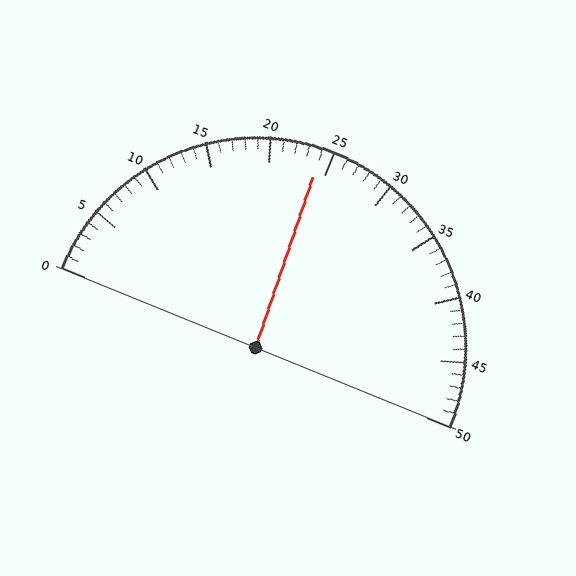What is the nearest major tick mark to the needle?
The nearest major tick mark is 25.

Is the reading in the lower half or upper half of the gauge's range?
The reading is in the lower half of the range (0 to 50).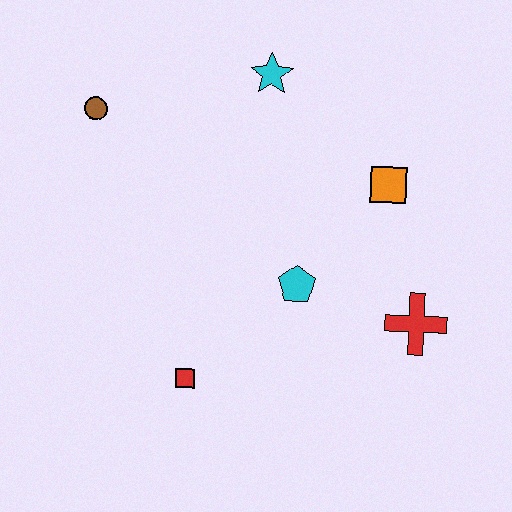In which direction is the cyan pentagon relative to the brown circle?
The cyan pentagon is to the right of the brown circle.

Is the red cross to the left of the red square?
No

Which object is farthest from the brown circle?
The red cross is farthest from the brown circle.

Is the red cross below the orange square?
Yes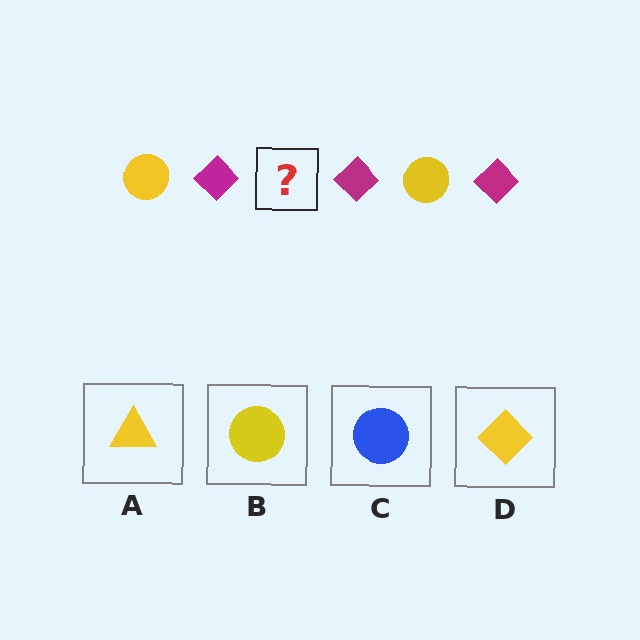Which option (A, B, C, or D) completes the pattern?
B.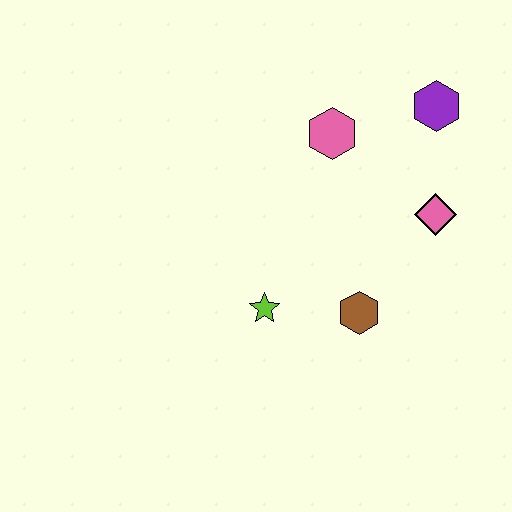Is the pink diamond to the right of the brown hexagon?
Yes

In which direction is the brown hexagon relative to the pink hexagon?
The brown hexagon is below the pink hexagon.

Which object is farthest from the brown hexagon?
The purple hexagon is farthest from the brown hexagon.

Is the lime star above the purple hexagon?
No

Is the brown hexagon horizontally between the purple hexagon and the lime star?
Yes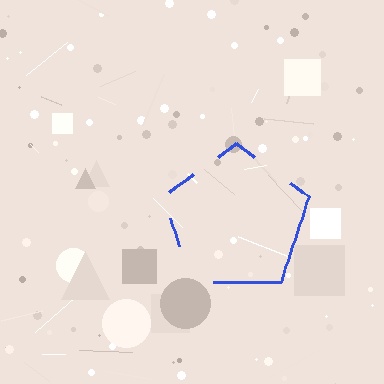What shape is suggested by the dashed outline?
The dashed outline suggests a pentagon.